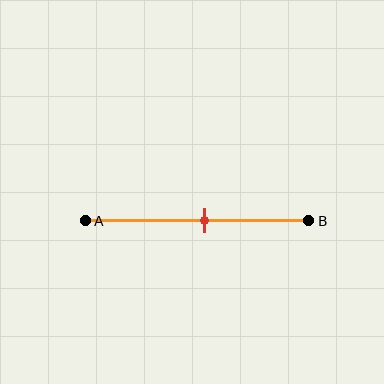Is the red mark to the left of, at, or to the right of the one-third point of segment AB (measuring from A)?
The red mark is to the right of the one-third point of segment AB.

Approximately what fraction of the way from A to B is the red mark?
The red mark is approximately 55% of the way from A to B.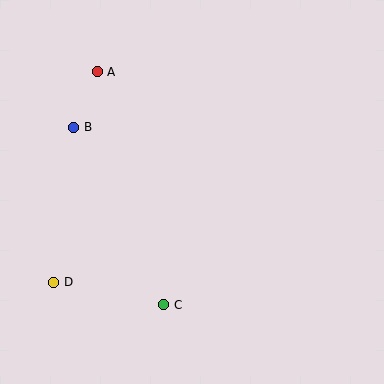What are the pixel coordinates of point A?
Point A is at (97, 72).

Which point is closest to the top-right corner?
Point A is closest to the top-right corner.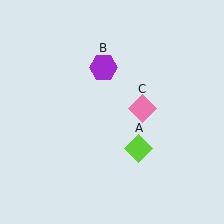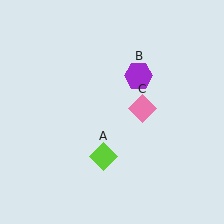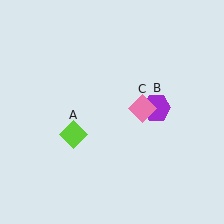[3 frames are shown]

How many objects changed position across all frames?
2 objects changed position: lime diamond (object A), purple hexagon (object B).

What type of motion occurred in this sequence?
The lime diamond (object A), purple hexagon (object B) rotated clockwise around the center of the scene.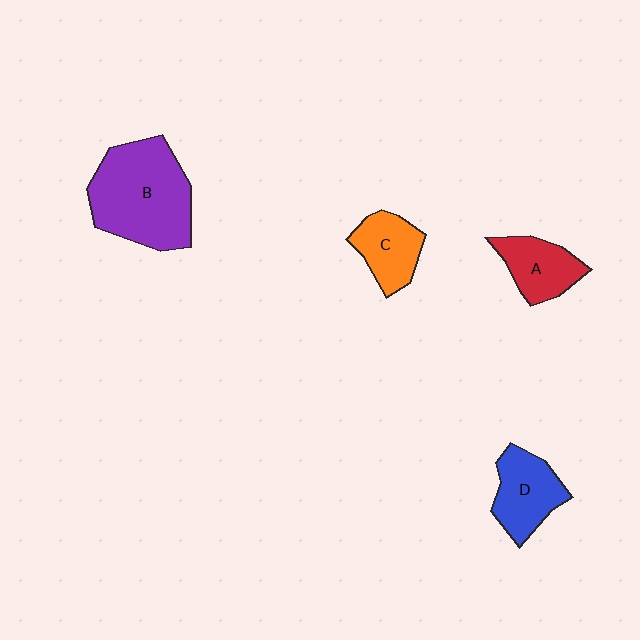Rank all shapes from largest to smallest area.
From largest to smallest: B (purple), D (blue), A (red), C (orange).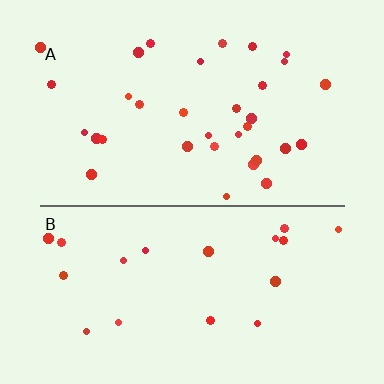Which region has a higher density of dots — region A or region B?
A (the top).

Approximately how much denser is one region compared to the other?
Approximately 1.8× — region A over region B.